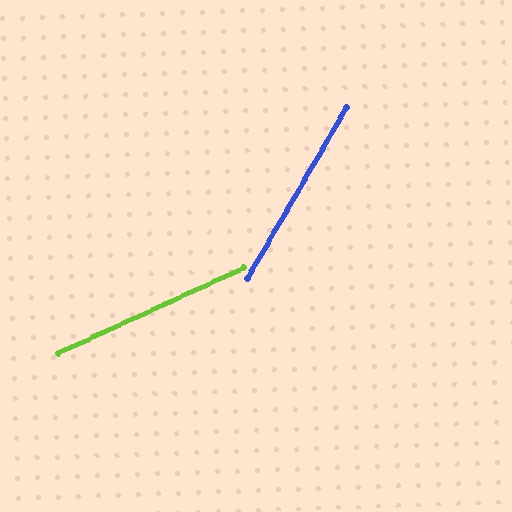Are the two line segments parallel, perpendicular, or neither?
Neither parallel nor perpendicular — they differ by about 35°.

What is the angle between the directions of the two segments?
Approximately 35 degrees.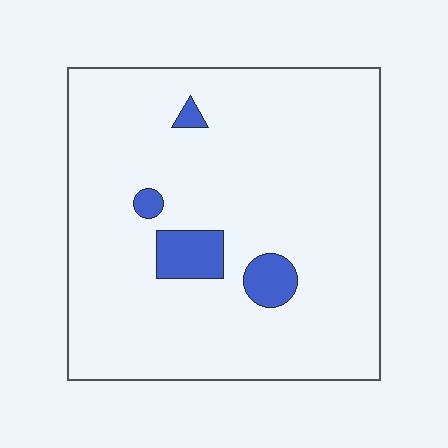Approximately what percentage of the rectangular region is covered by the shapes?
Approximately 5%.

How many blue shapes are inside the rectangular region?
4.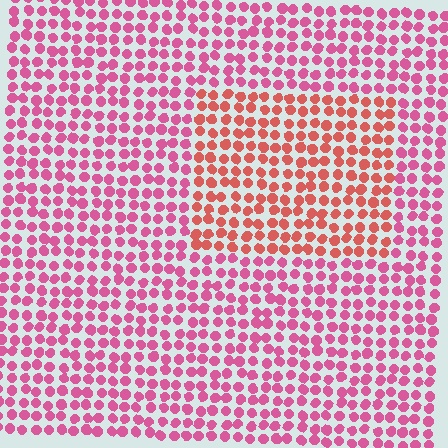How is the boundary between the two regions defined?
The boundary is defined purely by a slight shift in hue (about 32 degrees). Spacing, size, and orientation are identical on both sides.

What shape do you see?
I see a rectangle.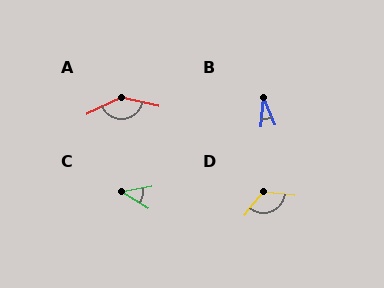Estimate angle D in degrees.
Approximately 121 degrees.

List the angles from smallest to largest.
B (28°), C (42°), D (121°), A (142°).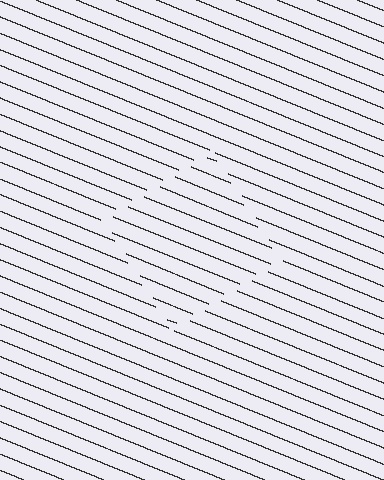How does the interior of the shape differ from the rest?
The interior of the shape contains the same grating, shifted by half a period — the contour is defined by the phase discontinuity where line-ends from the inner and outer gratings abut.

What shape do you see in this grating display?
An illusory square. The interior of the shape contains the same grating, shifted by half a period — the contour is defined by the phase discontinuity where line-ends from the inner and outer gratings abut.